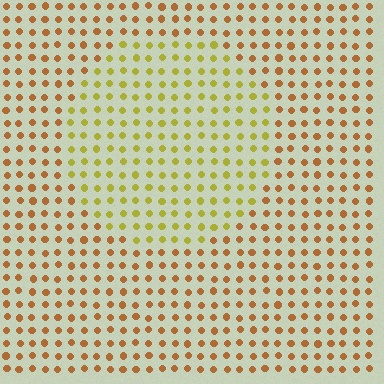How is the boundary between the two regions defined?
The boundary is defined purely by a slight shift in hue (about 36 degrees). Spacing, size, and orientation are identical on both sides.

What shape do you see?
I see a circle.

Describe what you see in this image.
The image is filled with small brown elements in a uniform arrangement. A circle-shaped region is visible where the elements are tinted to a slightly different hue, forming a subtle color boundary.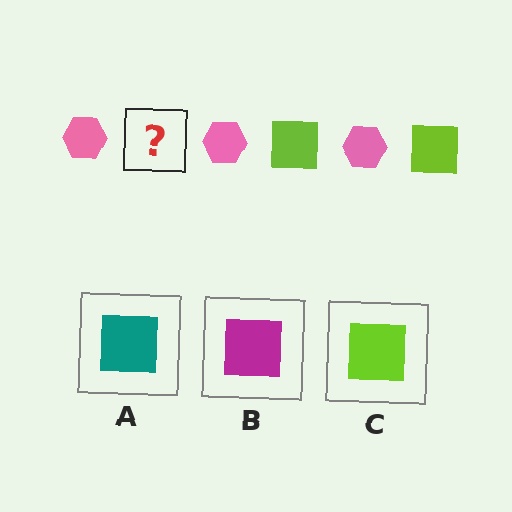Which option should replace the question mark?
Option C.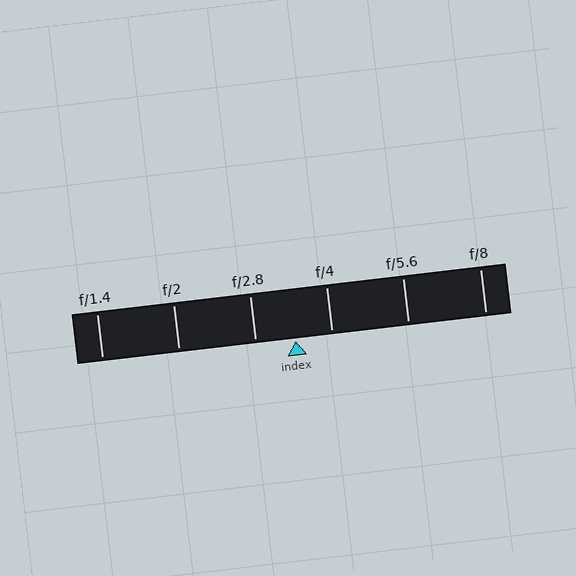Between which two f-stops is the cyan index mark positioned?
The index mark is between f/2.8 and f/4.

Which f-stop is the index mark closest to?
The index mark is closest to f/4.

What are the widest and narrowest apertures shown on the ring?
The widest aperture shown is f/1.4 and the narrowest is f/8.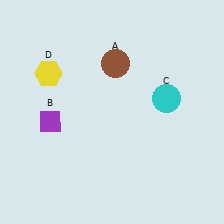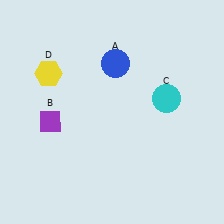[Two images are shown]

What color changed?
The circle (A) changed from brown in Image 1 to blue in Image 2.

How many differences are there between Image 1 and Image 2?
There is 1 difference between the two images.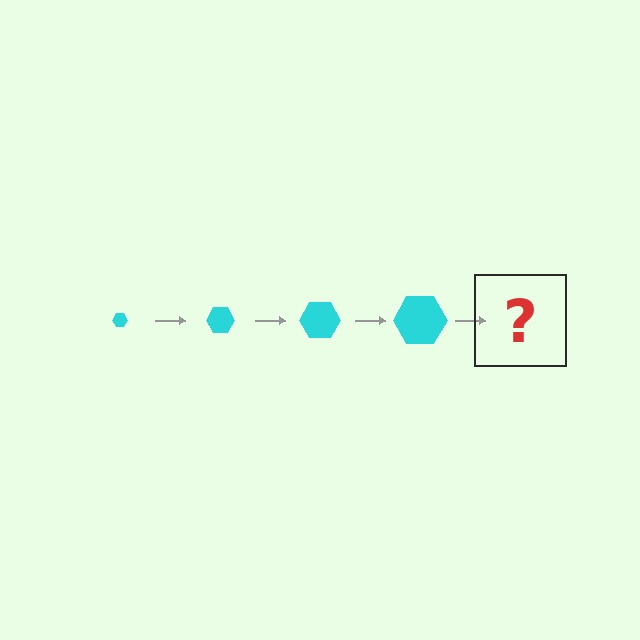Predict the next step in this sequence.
The next step is a cyan hexagon, larger than the previous one.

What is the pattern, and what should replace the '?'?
The pattern is that the hexagon gets progressively larger each step. The '?' should be a cyan hexagon, larger than the previous one.